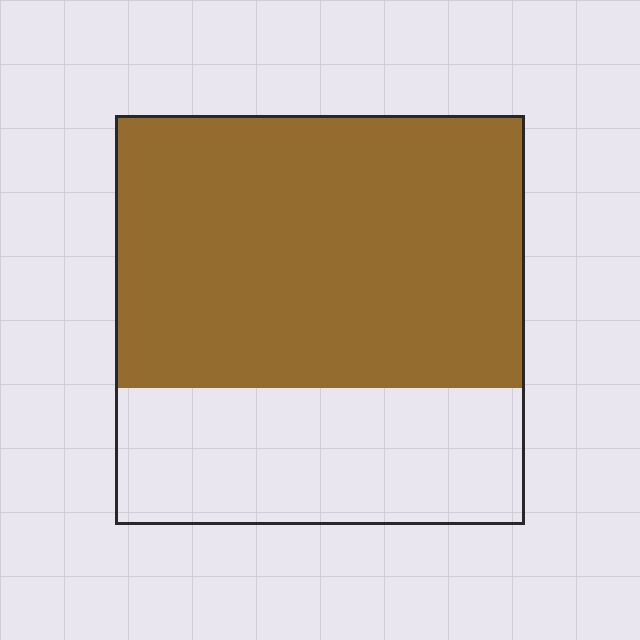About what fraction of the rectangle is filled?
About two thirds (2/3).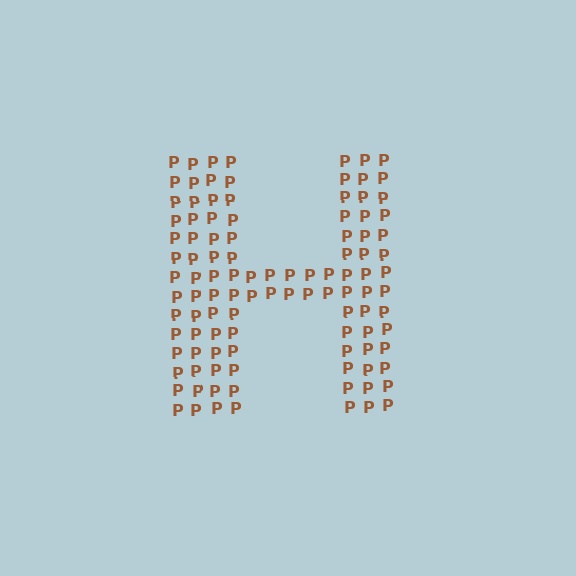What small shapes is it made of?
It is made of small letter P's.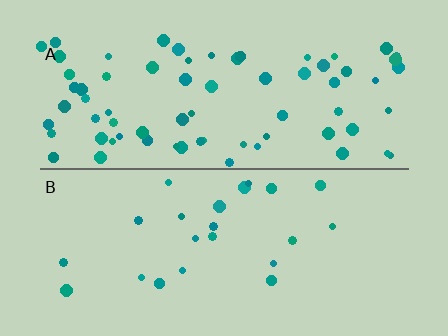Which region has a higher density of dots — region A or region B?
A (the top).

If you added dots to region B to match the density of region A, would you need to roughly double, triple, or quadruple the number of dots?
Approximately triple.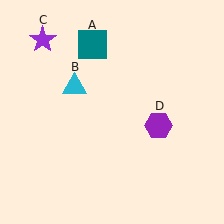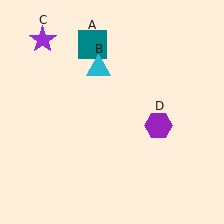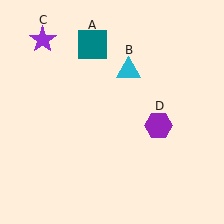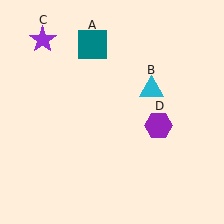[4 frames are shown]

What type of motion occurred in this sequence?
The cyan triangle (object B) rotated clockwise around the center of the scene.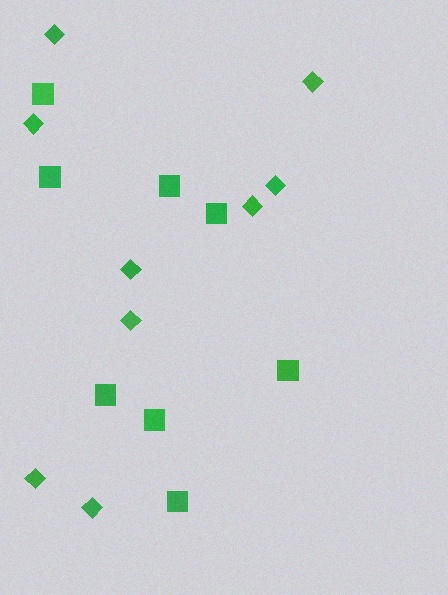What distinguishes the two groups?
There are 2 groups: one group of diamonds (9) and one group of squares (8).